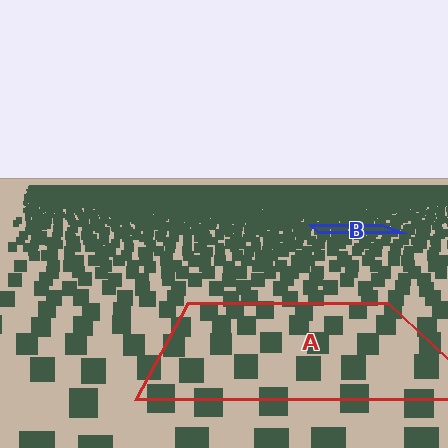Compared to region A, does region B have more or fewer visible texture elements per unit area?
Region B has more texture elements per unit area — they are packed more densely because it is farther away.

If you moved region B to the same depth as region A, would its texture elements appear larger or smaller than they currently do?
They would appear larger. At a closer depth, the same texture elements are projected at a bigger on-screen size.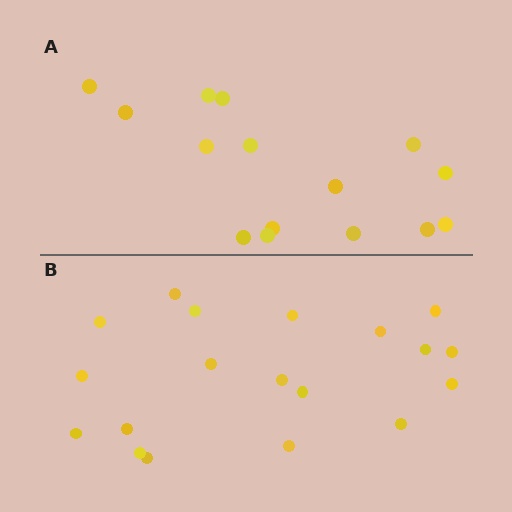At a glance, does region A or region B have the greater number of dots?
Region B (the bottom region) has more dots.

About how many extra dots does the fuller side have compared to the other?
Region B has about 4 more dots than region A.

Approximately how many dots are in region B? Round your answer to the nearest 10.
About 20 dots. (The exact count is 19, which rounds to 20.)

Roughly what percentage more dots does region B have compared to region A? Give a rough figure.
About 25% more.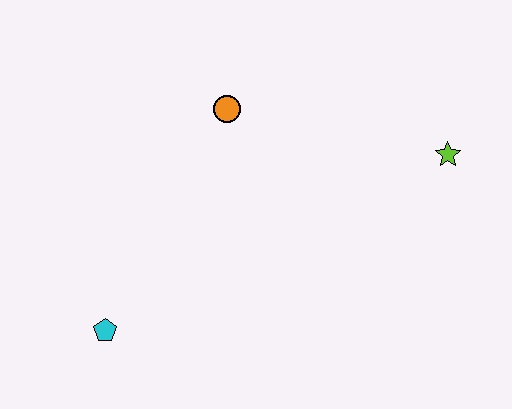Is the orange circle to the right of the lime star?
No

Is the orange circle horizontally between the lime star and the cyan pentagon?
Yes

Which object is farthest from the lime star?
The cyan pentagon is farthest from the lime star.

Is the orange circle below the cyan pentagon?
No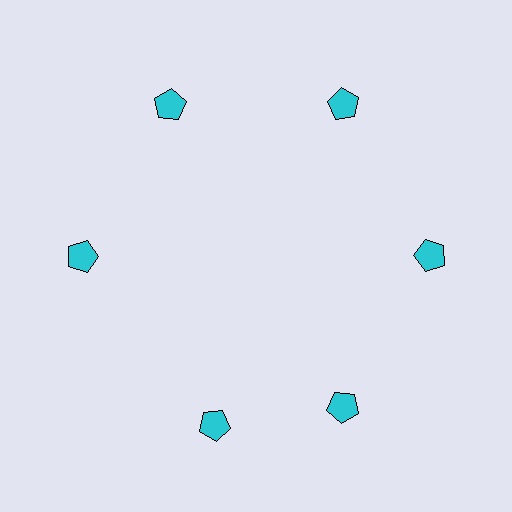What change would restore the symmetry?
The symmetry would be restored by rotating it back into even spacing with its neighbors so that all 6 pentagons sit at equal angles and equal distance from the center.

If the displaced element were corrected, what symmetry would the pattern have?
It would have 6-fold rotational symmetry — the pattern would map onto itself every 60 degrees.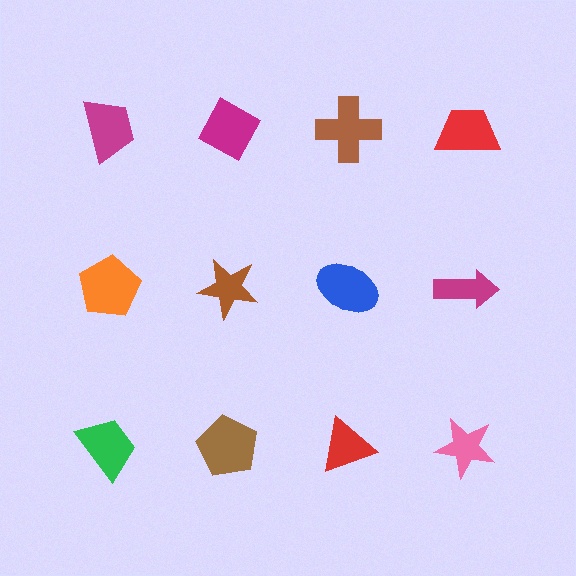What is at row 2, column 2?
A brown star.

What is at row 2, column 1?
An orange pentagon.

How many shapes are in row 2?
4 shapes.